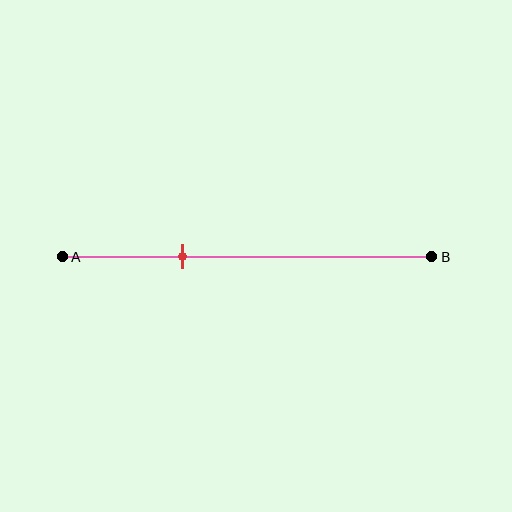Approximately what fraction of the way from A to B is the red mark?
The red mark is approximately 35% of the way from A to B.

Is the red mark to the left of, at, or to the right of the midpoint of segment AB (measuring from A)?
The red mark is to the left of the midpoint of segment AB.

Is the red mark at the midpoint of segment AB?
No, the mark is at about 35% from A, not at the 50% midpoint.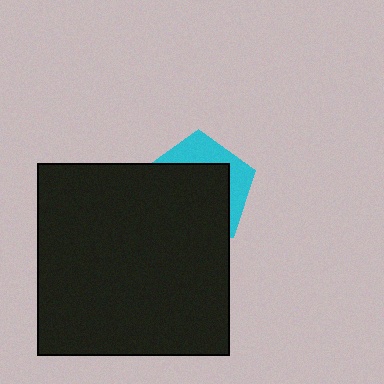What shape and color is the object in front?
The object in front is a black square.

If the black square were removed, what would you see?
You would see the complete cyan pentagon.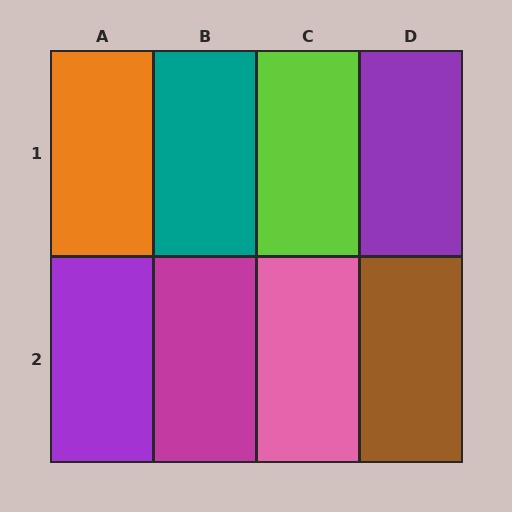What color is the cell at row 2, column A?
Purple.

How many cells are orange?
1 cell is orange.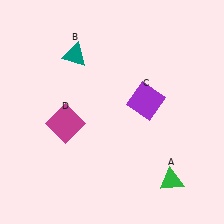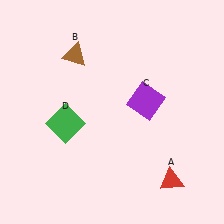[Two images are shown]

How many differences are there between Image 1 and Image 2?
There are 3 differences between the two images.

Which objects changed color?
A changed from green to red. B changed from teal to brown. D changed from magenta to green.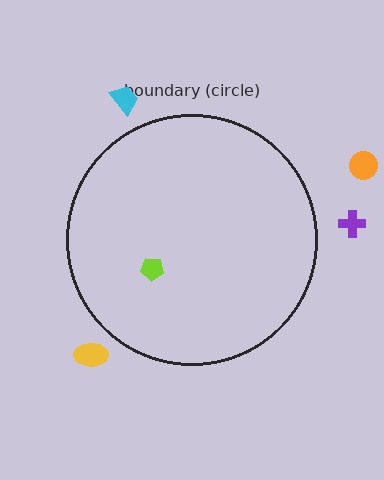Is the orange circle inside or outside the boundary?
Outside.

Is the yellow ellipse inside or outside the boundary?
Outside.